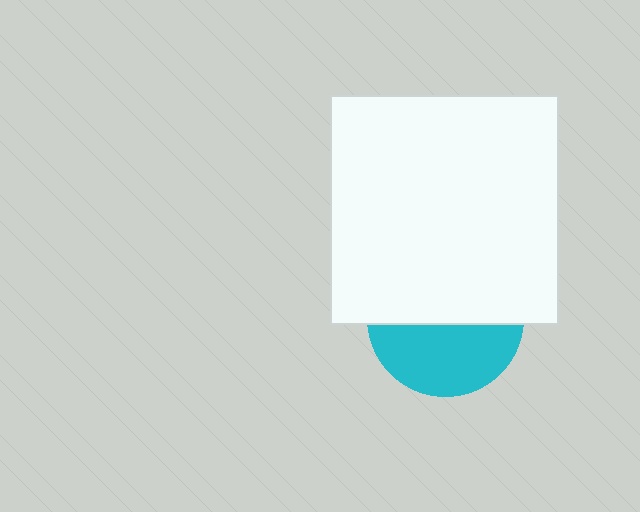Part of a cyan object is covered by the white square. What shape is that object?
It is a circle.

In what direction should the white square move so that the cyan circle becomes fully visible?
The white square should move up. That is the shortest direction to clear the overlap and leave the cyan circle fully visible.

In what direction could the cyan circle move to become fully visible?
The cyan circle could move down. That would shift it out from behind the white square entirely.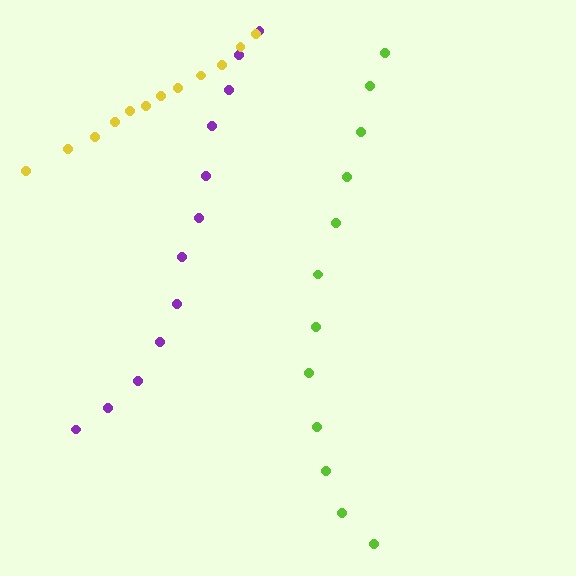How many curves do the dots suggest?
There are 3 distinct paths.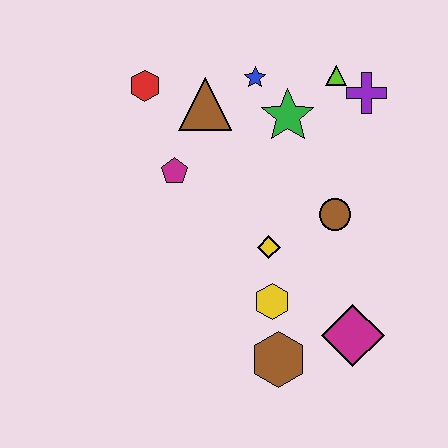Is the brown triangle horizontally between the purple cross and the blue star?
No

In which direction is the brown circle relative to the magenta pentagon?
The brown circle is to the right of the magenta pentagon.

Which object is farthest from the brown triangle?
The magenta diamond is farthest from the brown triangle.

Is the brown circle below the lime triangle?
Yes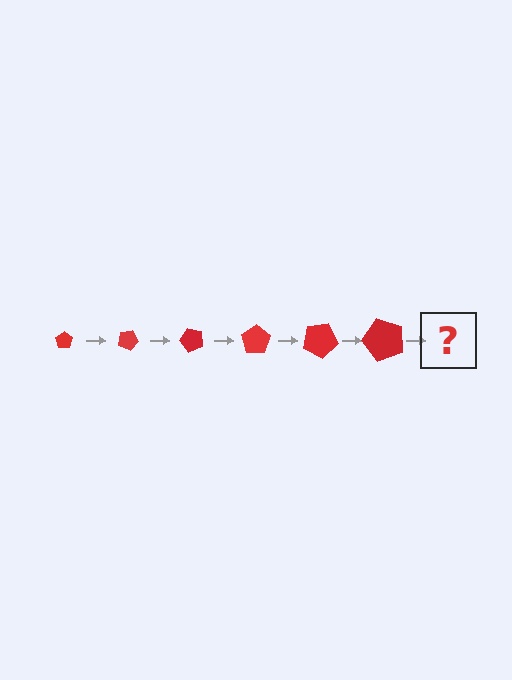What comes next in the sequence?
The next element should be a pentagon, larger than the previous one and rotated 150 degrees from the start.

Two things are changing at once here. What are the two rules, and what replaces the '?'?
The two rules are that the pentagon grows larger each step and it rotates 25 degrees each step. The '?' should be a pentagon, larger than the previous one and rotated 150 degrees from the start.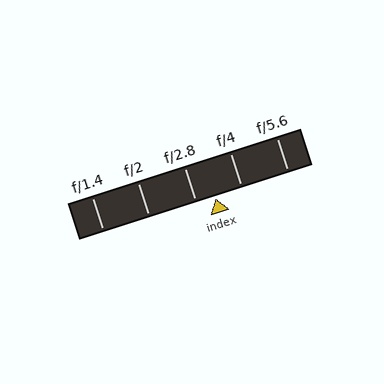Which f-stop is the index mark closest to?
The index mark is closest to f/2.8.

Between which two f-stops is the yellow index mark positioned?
The index mark is between f/2.8 and f/4.